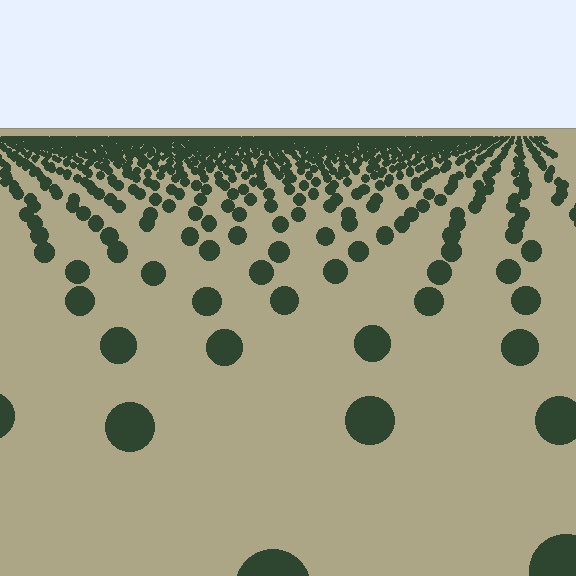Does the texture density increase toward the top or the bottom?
Density increases toward the top.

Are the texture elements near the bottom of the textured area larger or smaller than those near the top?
Larger. Near the bottom, elements are closer to the viewer and appear at a bigger on-screen size.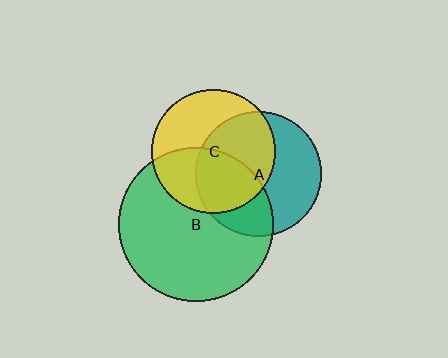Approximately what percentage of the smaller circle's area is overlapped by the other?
Approximately 50%.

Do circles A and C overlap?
Yes.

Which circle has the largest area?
Circle B (green).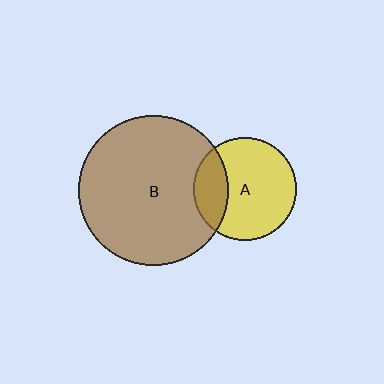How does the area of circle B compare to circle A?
Approximately 2.1 times.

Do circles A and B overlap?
Yes.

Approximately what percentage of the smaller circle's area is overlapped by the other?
Approximately 25%.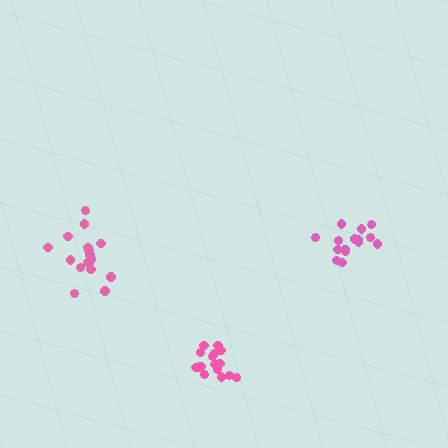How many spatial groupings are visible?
There are 3 spatial groupings.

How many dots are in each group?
Group 1: 16 dots, Group 2: 17 dots, Group 3: 17 dots (50 total).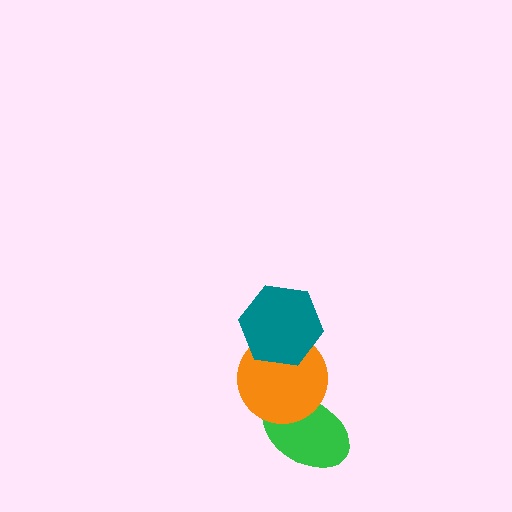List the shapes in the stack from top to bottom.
From top to bottom: the teal hexagon, the orange circle, the green ellipse.